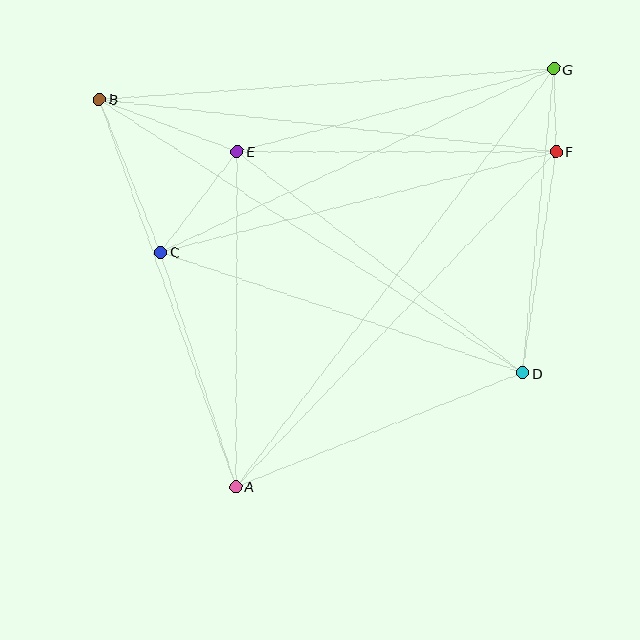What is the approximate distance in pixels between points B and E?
The distance between B and E is approximately 147 pixels.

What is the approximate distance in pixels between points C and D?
The distance between C and D is approximately 382 pixels.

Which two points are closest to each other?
Points F and G are closest to each other.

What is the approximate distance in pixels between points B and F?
The distance between B and F is approximately 460 pixels.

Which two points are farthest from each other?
Points A and G are farthest from each other.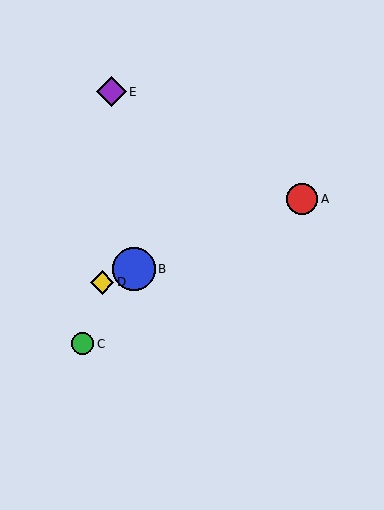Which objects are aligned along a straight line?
Objects A, B, D are aligned along a straight line.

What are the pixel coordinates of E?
Object E is at (111, 92).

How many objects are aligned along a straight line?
3 objects (A, B, D) are aligned along a straight line.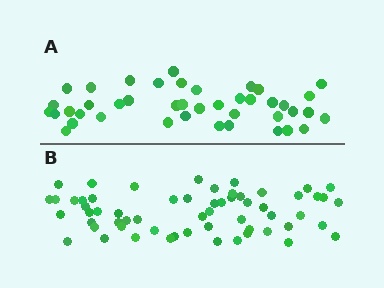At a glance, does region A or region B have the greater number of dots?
Region B (the bottom region) has more dots.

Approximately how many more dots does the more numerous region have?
Region B has approximately 20 more dots than region A.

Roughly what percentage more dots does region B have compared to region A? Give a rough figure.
About 45% more.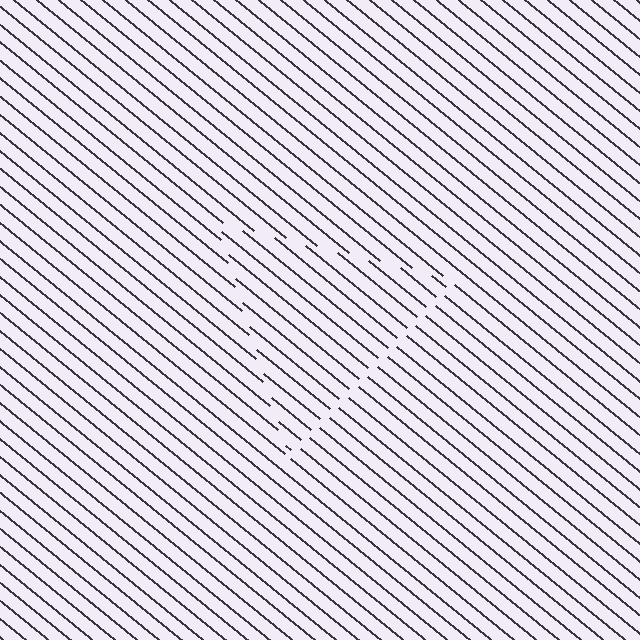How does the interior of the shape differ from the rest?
The interior of the shape contains the same grating, shifted by half a period — the contour is defined by the phase discontinuity where line-ends from the inner and outer gratings abut.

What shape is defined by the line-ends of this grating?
An illusory triangle. The interior of the shape contains the same grating, shifted by half a period — the contour is defined by the phase discontinuity where line-ends from the inner and outer gratings abut.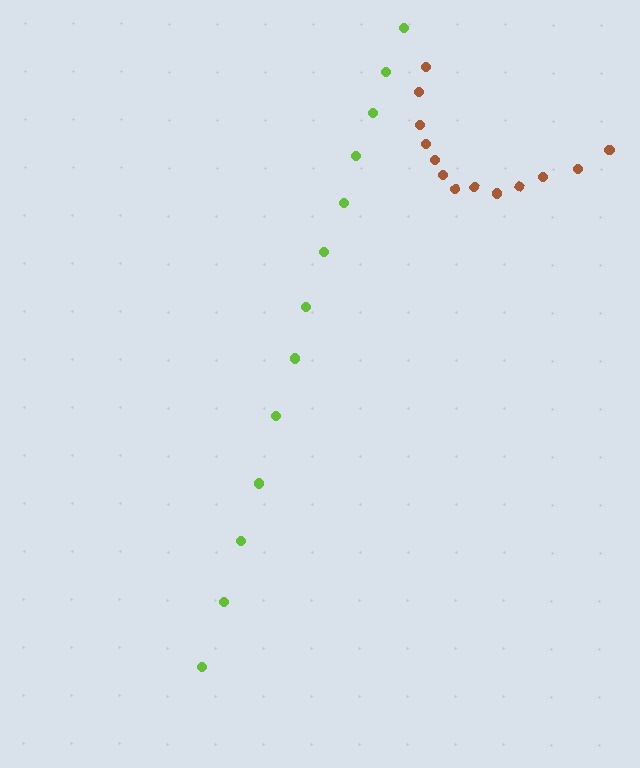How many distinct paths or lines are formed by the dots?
There are 2 distinct paths.